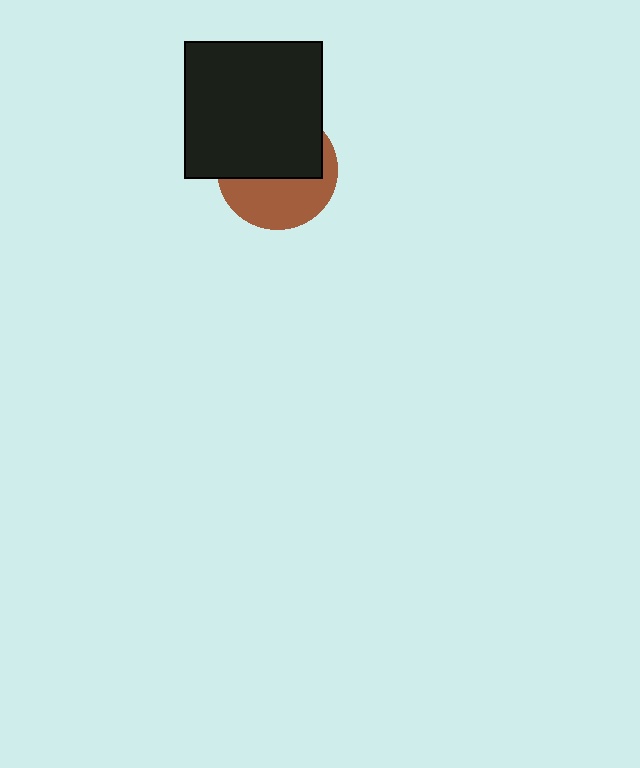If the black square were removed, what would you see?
You would see the complete brown circle.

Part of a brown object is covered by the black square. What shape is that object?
It is a circle.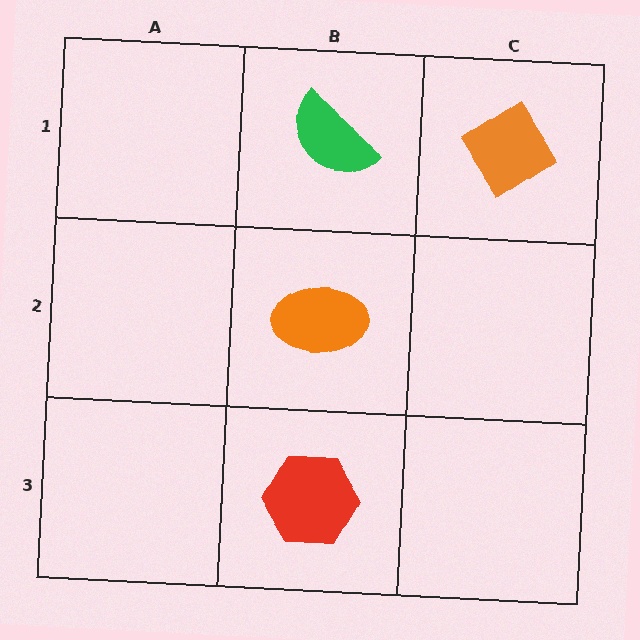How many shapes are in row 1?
2 shapes.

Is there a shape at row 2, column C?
No, that cell is empty.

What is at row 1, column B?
A green semicircle.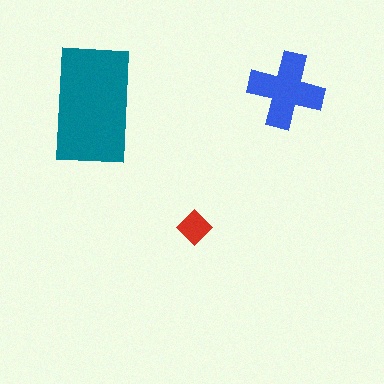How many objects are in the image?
There are 3 objects in the image.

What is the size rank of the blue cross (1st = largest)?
2nd.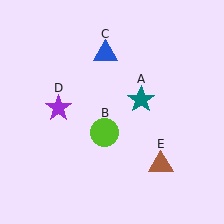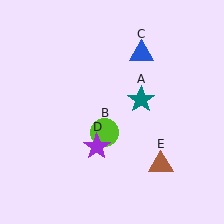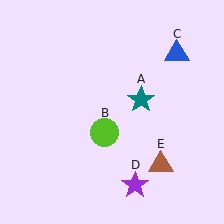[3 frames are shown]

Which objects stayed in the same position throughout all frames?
Teal star (object A) and lime circle (object B) and brown triangle (object E) remained stationary.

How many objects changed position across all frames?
2 objects changed position: blue triangle (object C), purple star (object D).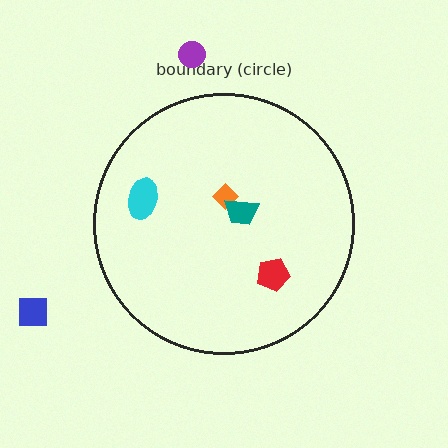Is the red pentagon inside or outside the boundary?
Inside.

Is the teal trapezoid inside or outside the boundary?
Inside.